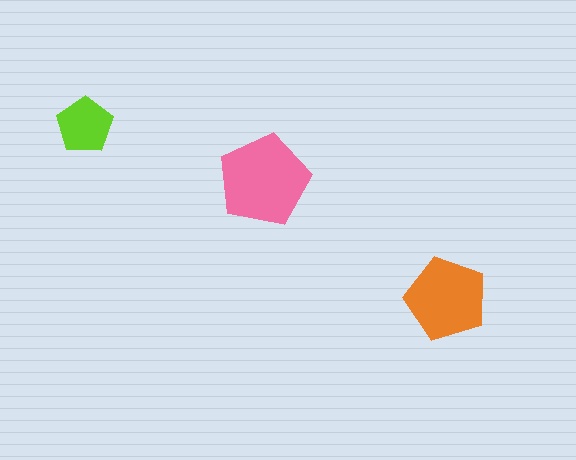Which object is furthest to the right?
The orange pentagon is rightmost.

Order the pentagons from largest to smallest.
the pink one, the orange one, the lime one.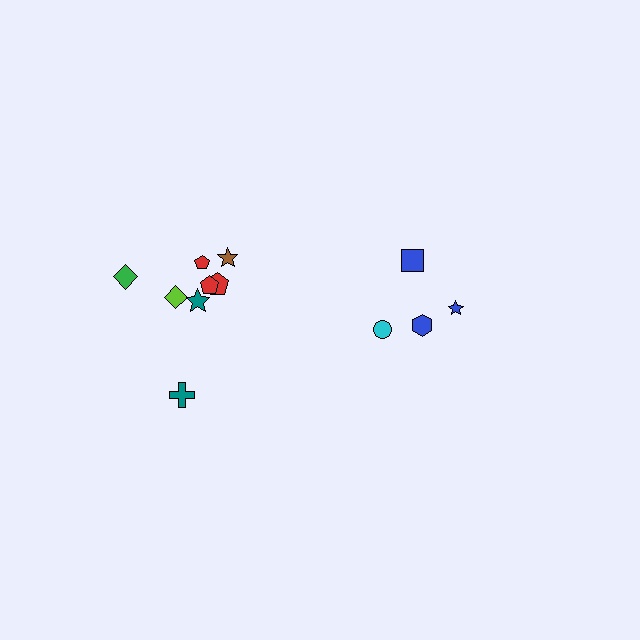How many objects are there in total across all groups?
There are 12 objects.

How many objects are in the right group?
There are 4 objects.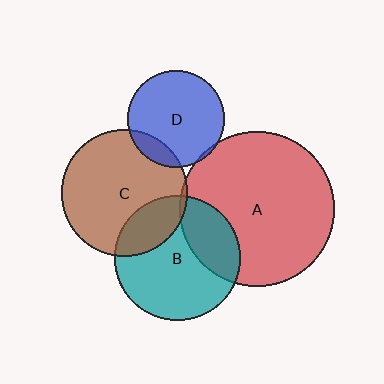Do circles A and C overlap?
Yes.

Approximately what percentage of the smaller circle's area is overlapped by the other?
Approximately 5%.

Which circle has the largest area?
Circle A (red).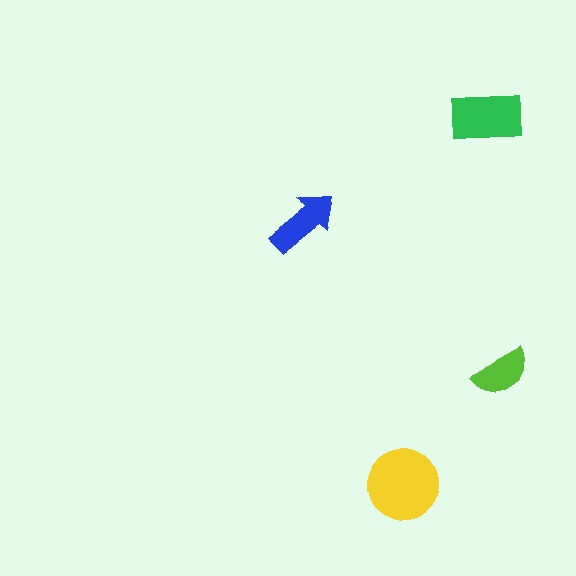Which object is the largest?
The yellow circle.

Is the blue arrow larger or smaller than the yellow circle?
Smaller.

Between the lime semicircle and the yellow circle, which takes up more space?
The yellow circle.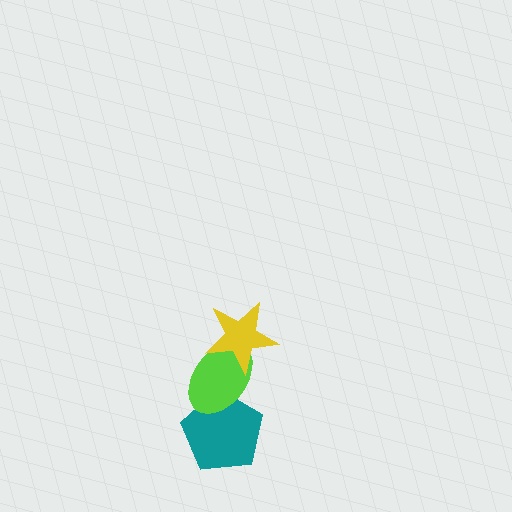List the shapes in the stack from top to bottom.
From top to bottom: the yellow star, the lime ellipse, the teal pentagon.